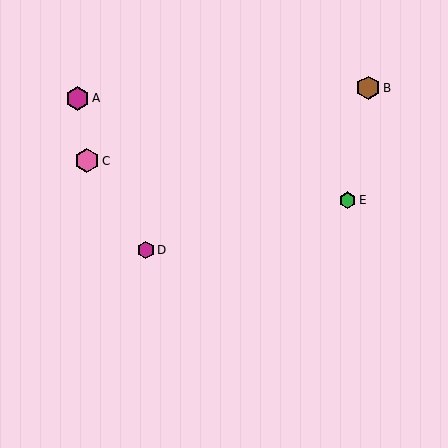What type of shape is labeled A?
Shape A is a magenta hexagon.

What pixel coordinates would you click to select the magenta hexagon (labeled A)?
Click at (78, 98) to select the magenta hexagon A.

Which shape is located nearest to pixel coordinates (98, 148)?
The pink hexagon (labeled C) at (87, 161) is nearest to that location.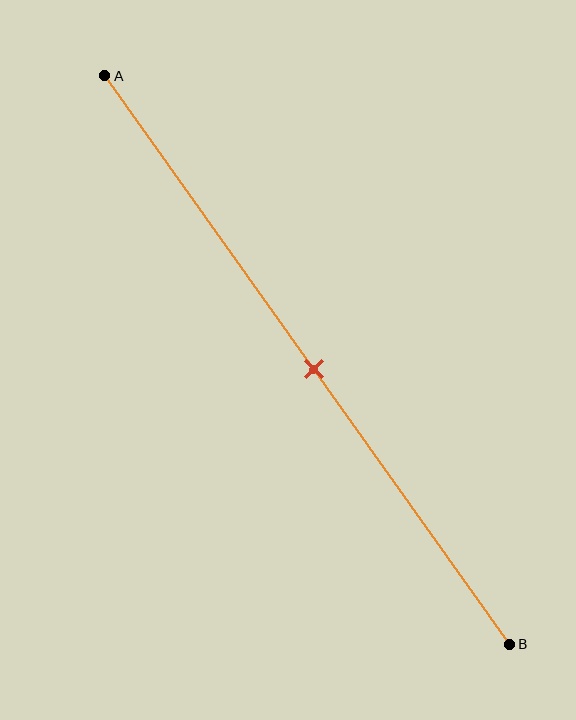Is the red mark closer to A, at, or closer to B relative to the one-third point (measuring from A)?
The red mark is closer to point B than the one-third point of segment AB.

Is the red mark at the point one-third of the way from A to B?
No, the mark is at about 50% from A, not at the 33% one-third point.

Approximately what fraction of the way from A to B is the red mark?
The red mark is approximately 50% of the way from A to B.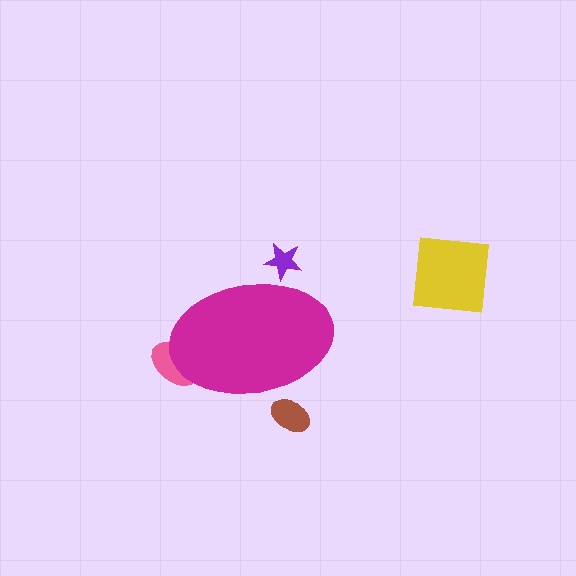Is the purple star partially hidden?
Yes, the purple star is partially hidden behind the magenta ellipse.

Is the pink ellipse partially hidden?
Yes, the pink ellipse is partially hidden behind the magenta ellipse.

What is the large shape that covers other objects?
A magenta ellipse.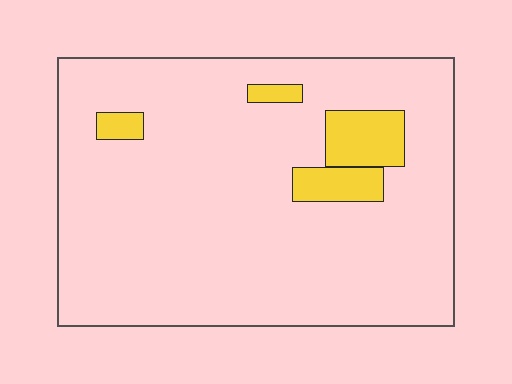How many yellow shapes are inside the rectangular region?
4.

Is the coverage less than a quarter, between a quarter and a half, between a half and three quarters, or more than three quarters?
Less than a quarter.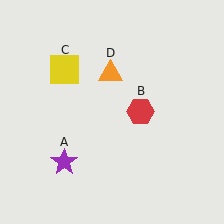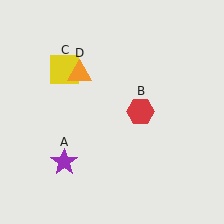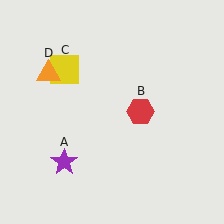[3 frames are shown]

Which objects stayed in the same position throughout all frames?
Purple star (object A) and red hexagon (object B) and yellow square (object C) remained stationary.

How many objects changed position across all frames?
1 object changed position: orange triangle (object D).